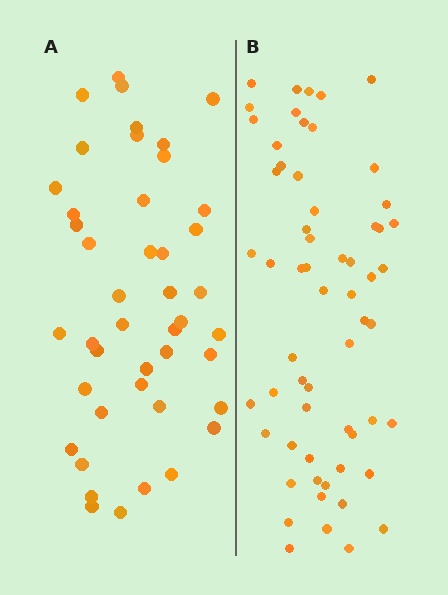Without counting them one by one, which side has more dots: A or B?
Region B (the right region) has more dots.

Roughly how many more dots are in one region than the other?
Region B has approximately 15 more dots than region A.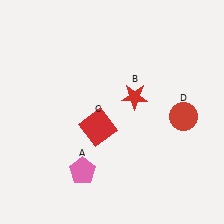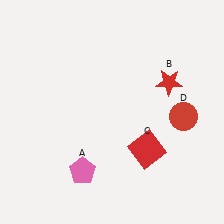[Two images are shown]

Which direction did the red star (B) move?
The red star (B) moved right.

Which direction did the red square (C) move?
The red square (C) moved right.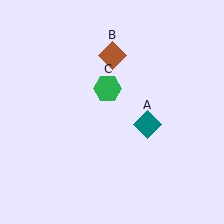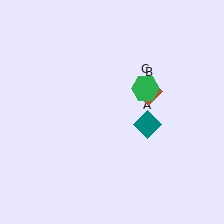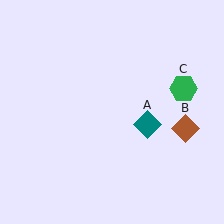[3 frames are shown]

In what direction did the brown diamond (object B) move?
The brown diamond (object B) moved down and to the right.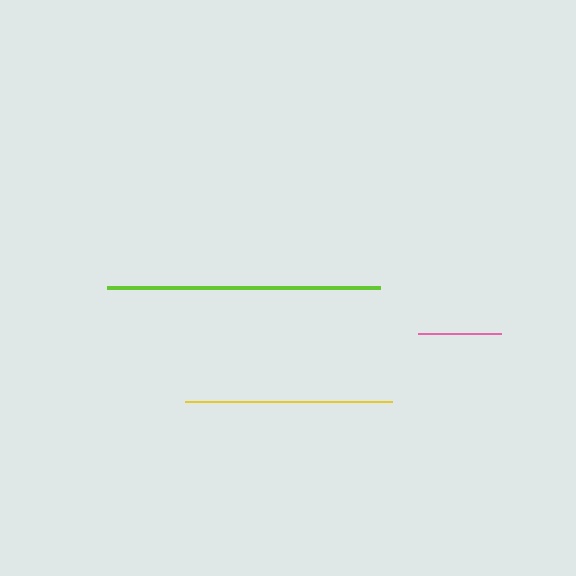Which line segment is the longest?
The lime line is the longest at approximately 272 pixels.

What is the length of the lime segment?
The lime segment is approximately 272 pixels long.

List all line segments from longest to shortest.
From longest to shortest: lime, yellow, pink.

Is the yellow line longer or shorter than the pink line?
The yellow line is longer than the pink line.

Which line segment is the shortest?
The pink line is the shortest at approximately 82 pixels.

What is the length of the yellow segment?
The yellow segment is approximately 207 pixels long.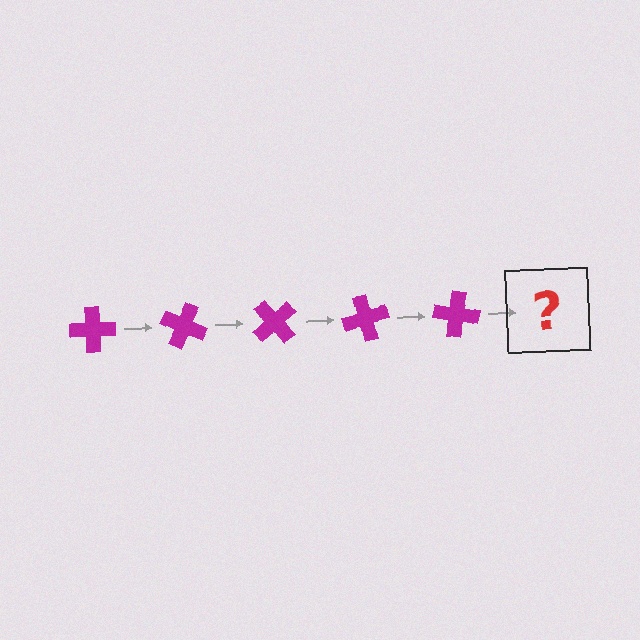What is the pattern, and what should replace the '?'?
The pattern is that the cross rotates 25 degrees each step. The '?' should be a magenta cross rotated 125 degrees.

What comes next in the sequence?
The next element should be a magenta cross rotated 125 degrees.